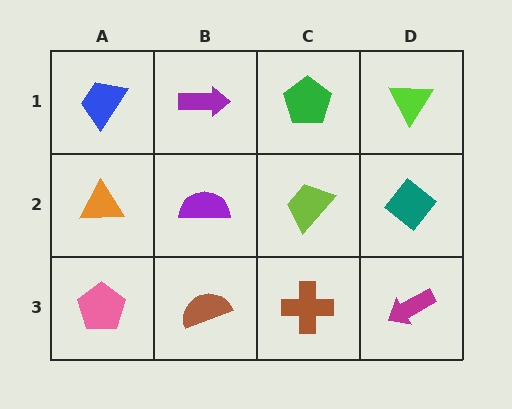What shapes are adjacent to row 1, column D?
A teal diamond (row 2, column D), a green pentagon (row 1, column C).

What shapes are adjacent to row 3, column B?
A purple semicircle (row 2, column B), a pink pentagon (row 3, column A), a brown cross (row 3, column C).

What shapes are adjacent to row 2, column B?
A purple arrow (row 1, column B), a brown semicircle (row 3, column B), an orange triangle (row 2, column A), a lime trapezoid (row 2, column C).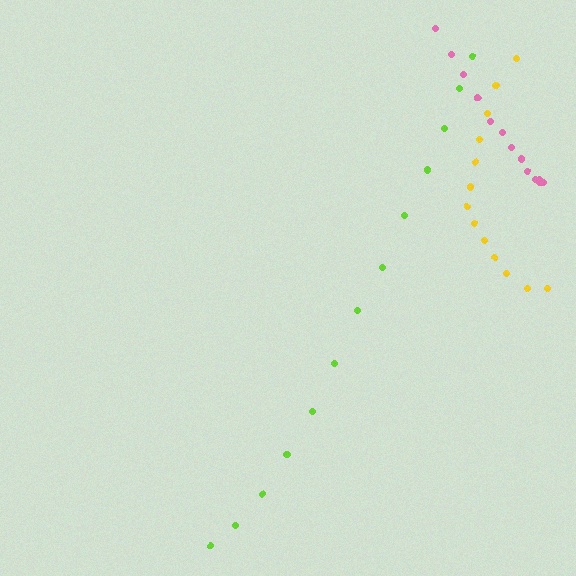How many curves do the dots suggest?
There are 3 distinct paths.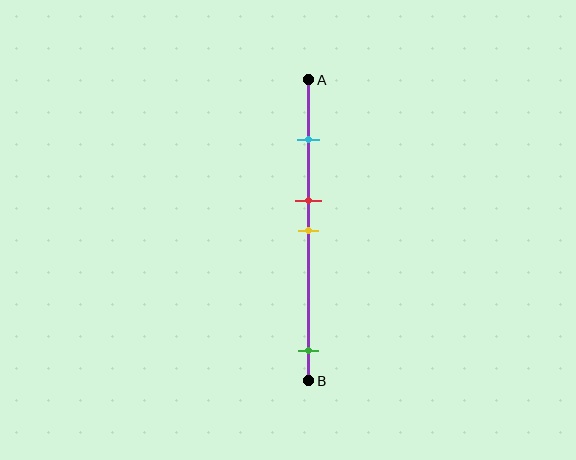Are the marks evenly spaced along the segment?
No, the marks are not evenly spaced.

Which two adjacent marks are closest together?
The red and yellow marks are the closest adjacent pair.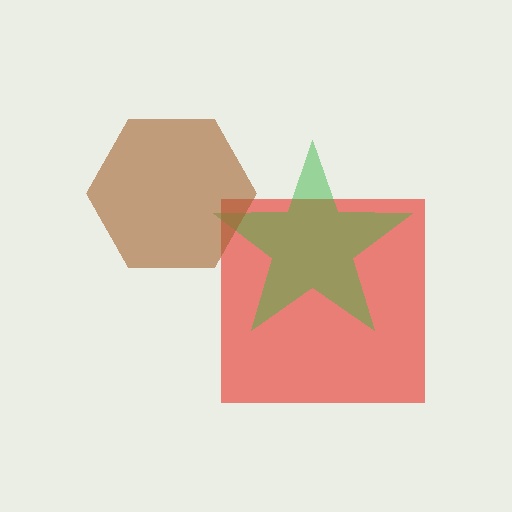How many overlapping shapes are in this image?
There are 3 overlapping shapes in the image.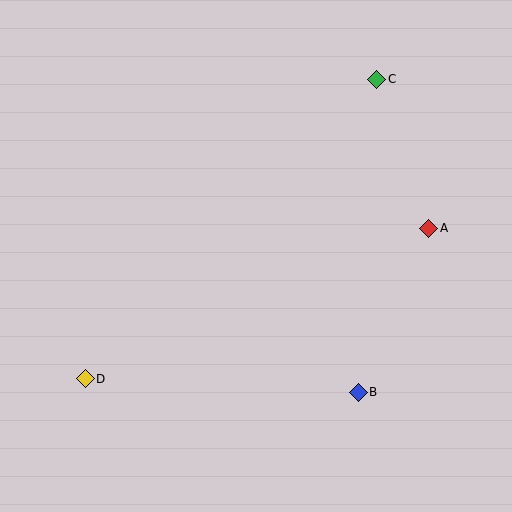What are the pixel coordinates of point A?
Point A is at (429, 228).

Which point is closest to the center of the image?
Point B at (358, 392) is closest to the center.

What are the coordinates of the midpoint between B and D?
The midpoint between B and D is at (222, 385).